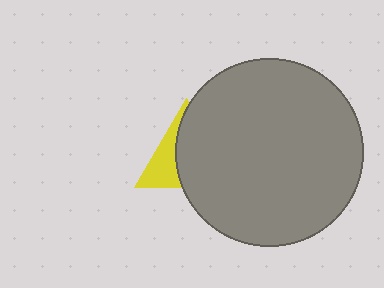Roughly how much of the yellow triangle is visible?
A small part of it is visible (roughly 37%).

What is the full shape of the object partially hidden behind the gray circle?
The partially hidden object is a yellow triangle.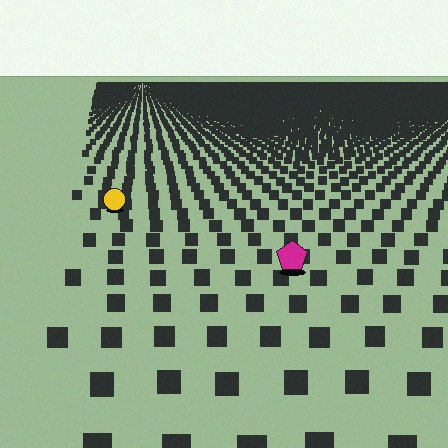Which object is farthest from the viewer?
The yellow circle is farthest from the viewer. It appears smaller and the ground texture around it is denser.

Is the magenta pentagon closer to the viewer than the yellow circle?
Yes. The magenta pentagon is closer — you can tell from the texture gradient: the ground texture is coarser near it.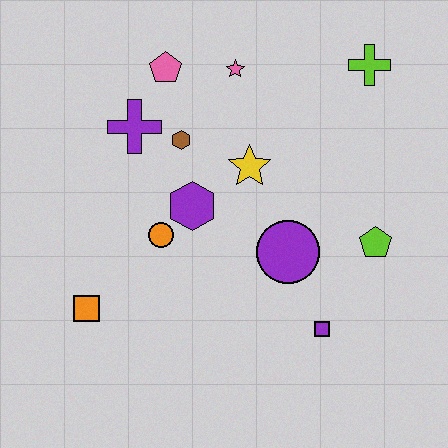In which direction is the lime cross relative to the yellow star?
The lime cross is to the right of the yellow star.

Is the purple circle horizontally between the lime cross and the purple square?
No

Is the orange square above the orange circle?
No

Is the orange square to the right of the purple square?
No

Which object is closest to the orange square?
The orange circle is closest to the orange square.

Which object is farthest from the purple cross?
The purple square is farthest from the purple cross.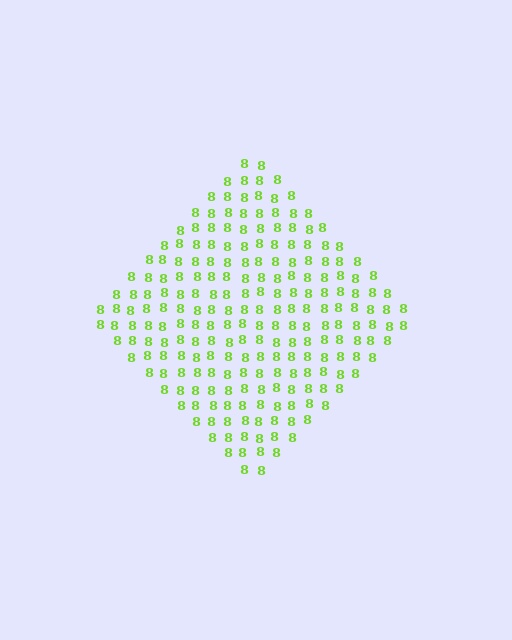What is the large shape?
The large shape is a diamond.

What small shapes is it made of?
It is made of small digit 8's.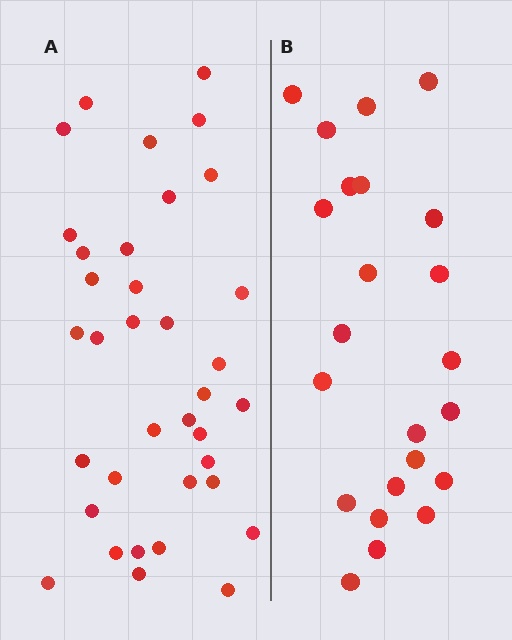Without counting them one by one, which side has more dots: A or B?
Region A (the left region) has more dots.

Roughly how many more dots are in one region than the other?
Region A has approximately 15 more dots than region B.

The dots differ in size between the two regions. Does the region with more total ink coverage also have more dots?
No. Region B has more total ink coverage because its dots are larger, but region A actually contains more individual dots. Total area can be misleading — the number of items is what matters here.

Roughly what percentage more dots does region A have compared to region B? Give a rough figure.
About 55% more.